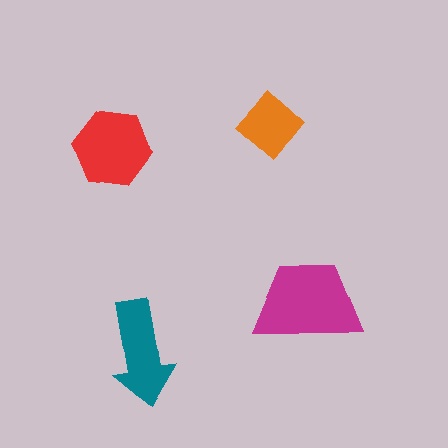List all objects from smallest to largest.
The orange diamond, the teal arrow, the red hexagon, the magenta trapezoid.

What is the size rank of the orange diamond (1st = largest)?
4th.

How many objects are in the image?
There are 4 objects in the image.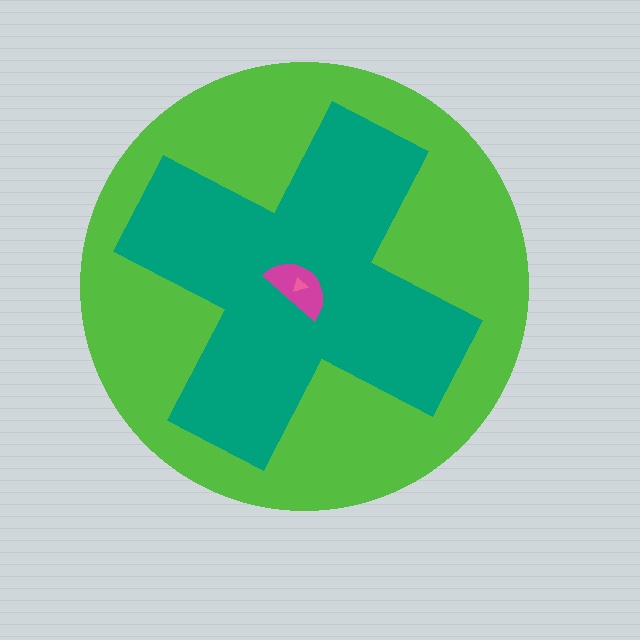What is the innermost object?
The pink triangle.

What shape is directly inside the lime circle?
The teal cross.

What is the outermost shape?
The lime circle.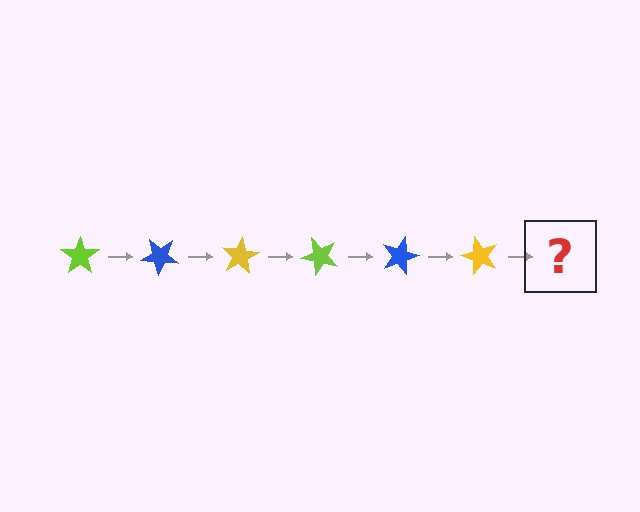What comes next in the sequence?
The next element should be a lime star, rotated 240 degrees from the start.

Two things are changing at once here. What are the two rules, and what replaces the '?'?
The two rules are that it rotates 40 degrees each step and the color cycles through lime, blue, and yellow. The '?' should be a lime star, rotated 240 degrees from the start.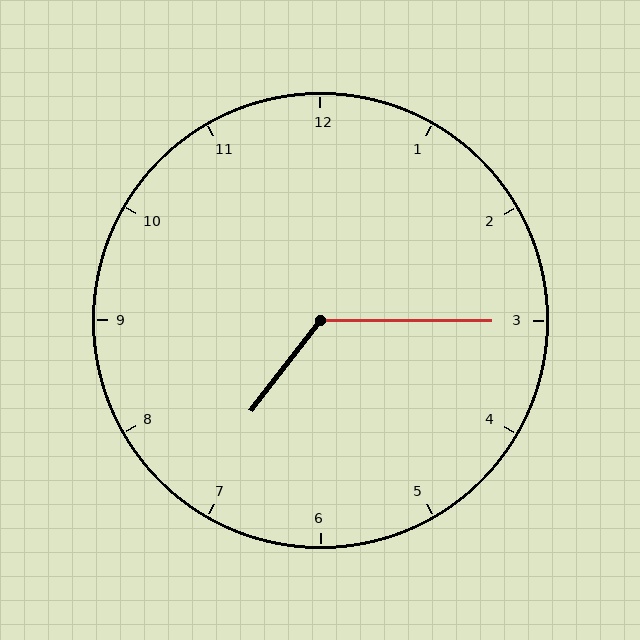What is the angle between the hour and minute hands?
Approximately 128 degrees.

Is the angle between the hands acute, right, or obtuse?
It is obtuse.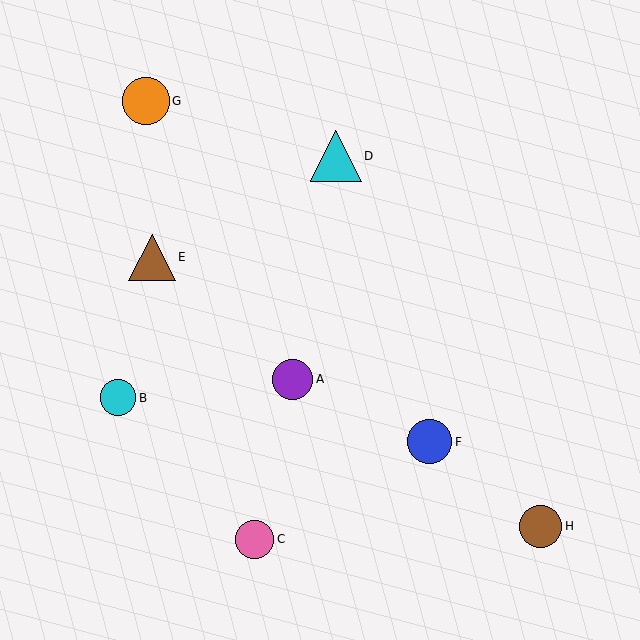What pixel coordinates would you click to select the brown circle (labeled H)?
Click at (540, 526) to select the brown circle H.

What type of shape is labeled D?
Shape D is a cyan triangle.